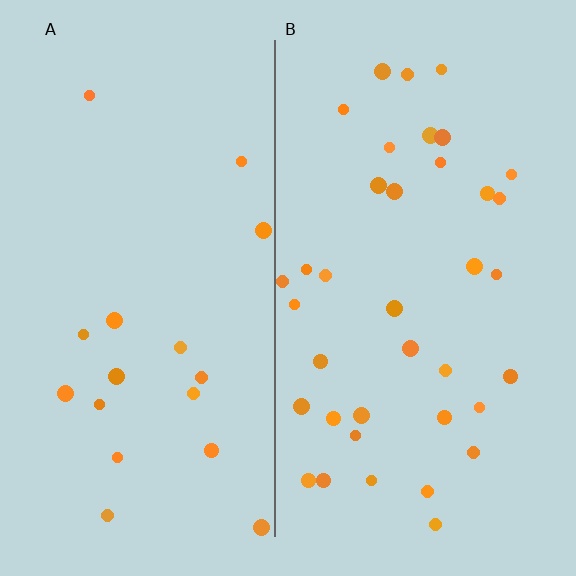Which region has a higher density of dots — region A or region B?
B (the right).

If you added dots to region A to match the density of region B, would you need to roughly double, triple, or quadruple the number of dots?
Approximately double.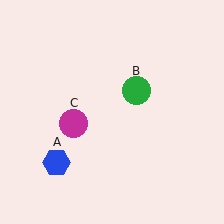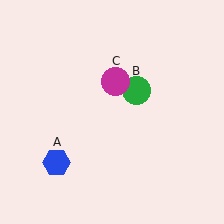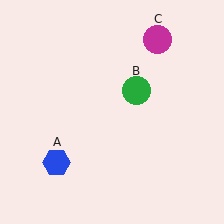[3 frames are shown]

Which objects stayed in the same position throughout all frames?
Blue hexagon (object A) and green circle (object B) remained stationary.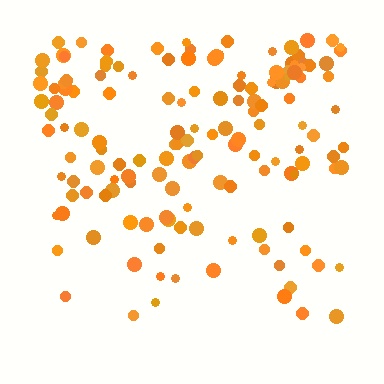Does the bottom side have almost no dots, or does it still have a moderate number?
Still a moderate number, just noticeably fewer than the top.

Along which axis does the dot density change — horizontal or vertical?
Vertical.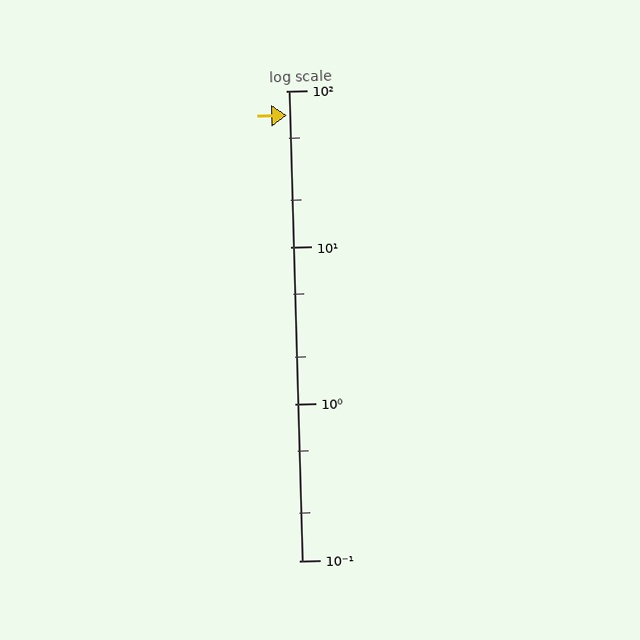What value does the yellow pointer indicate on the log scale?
The pointer indicates approximately 70.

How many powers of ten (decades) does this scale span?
The scale spans 3 decades, from 0.1 to 100.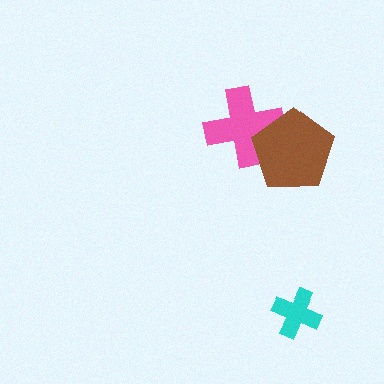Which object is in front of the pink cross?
The brown pentagon is in front of the pink cross.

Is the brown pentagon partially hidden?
No, no other shape covers it.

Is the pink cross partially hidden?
Yes, it is partially covered by another shape.